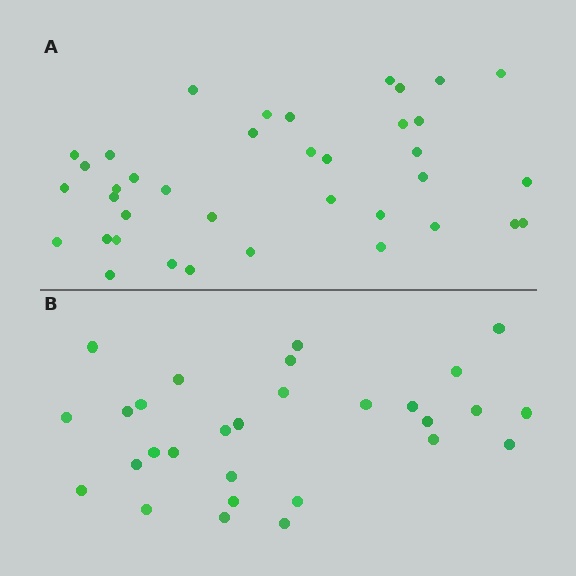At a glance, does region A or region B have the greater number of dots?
Region A (the top region) has more dots.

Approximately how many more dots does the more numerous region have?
Region A has roughly 8 or so more dots than region B.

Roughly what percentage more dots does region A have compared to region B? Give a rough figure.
About 30% more.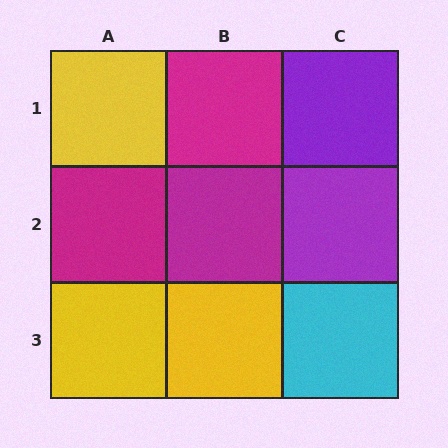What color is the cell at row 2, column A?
Magenta.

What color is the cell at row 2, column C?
Purple.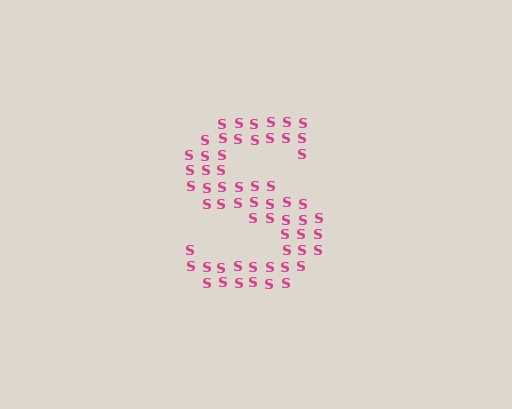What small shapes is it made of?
It is made of small letter S's.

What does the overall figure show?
The overall figure shows the letter S.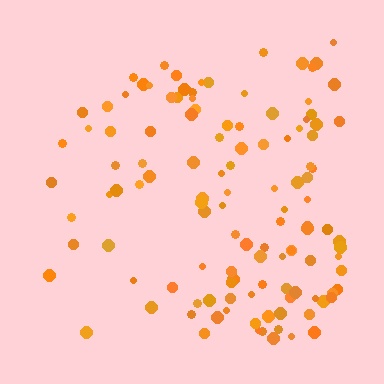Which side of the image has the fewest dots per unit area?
The left.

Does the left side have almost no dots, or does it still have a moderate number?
Still a moderate number, just noticeably fewer than the right.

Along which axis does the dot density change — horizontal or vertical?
Horizontal.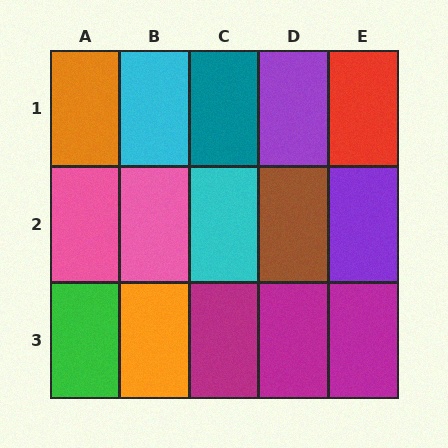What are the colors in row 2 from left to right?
Pink, pink, cyan, brown, purple.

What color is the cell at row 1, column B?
Cyan.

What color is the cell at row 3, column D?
Magenta.